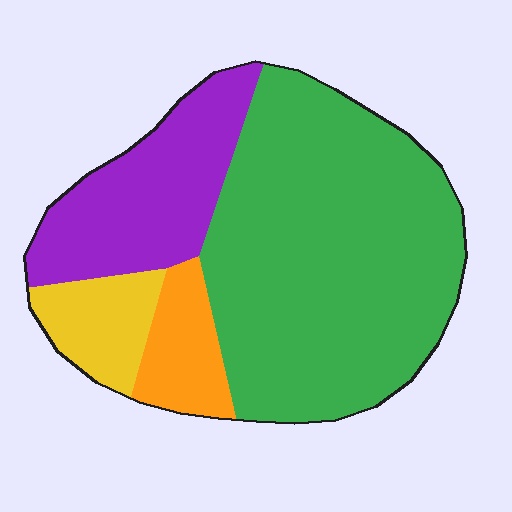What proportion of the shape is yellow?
Yellow covers about 10% of the shape.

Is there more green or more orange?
Green.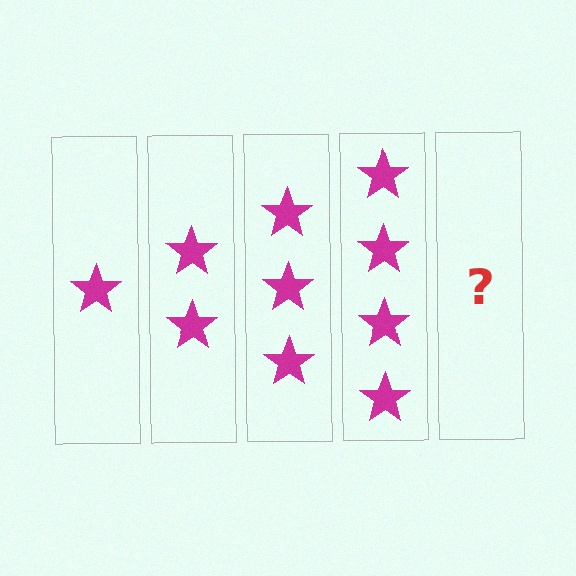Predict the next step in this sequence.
The next step is 5 stars.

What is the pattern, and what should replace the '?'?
The pattern is that each step adds one more star. The '?' should be 5 stars.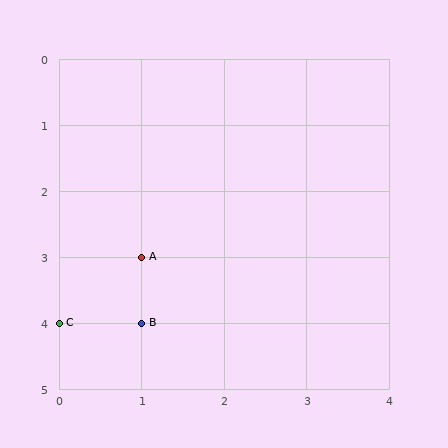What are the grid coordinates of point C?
Point C is at grid coordinates (0, 4).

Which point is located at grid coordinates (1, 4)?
Point B is at (1, 4).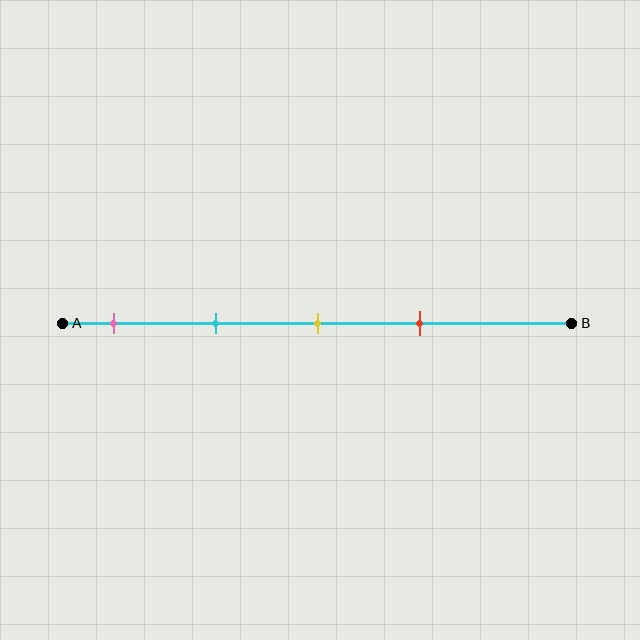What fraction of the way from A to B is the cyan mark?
The cyan mark is approximately 30% (0.3) of the way from A to B.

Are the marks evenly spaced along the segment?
Yes, the marks are approximately evenly spaced.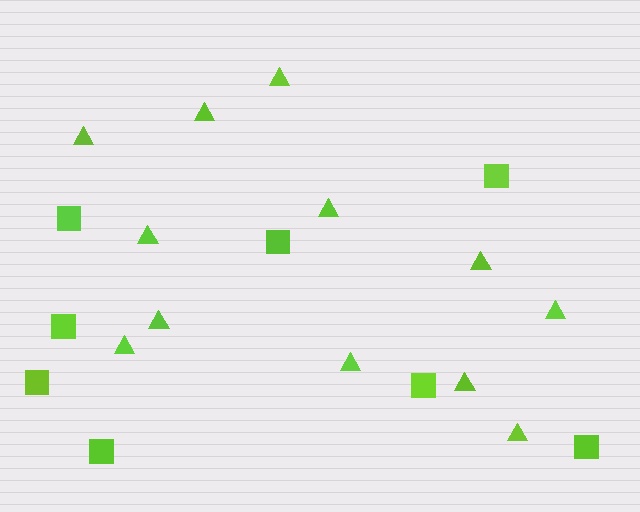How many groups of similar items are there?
There are 2 groups: one group of triangles (12) and one group of squares (8).